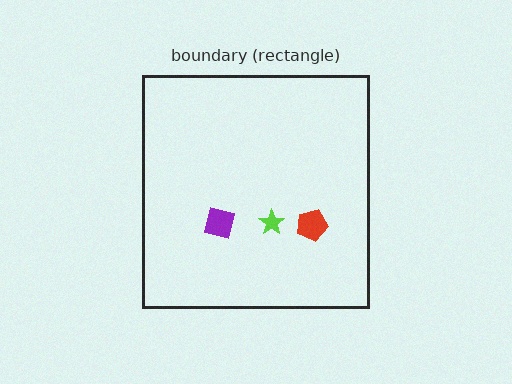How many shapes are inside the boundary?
3 inside, 0 outside.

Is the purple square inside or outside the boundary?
Inside.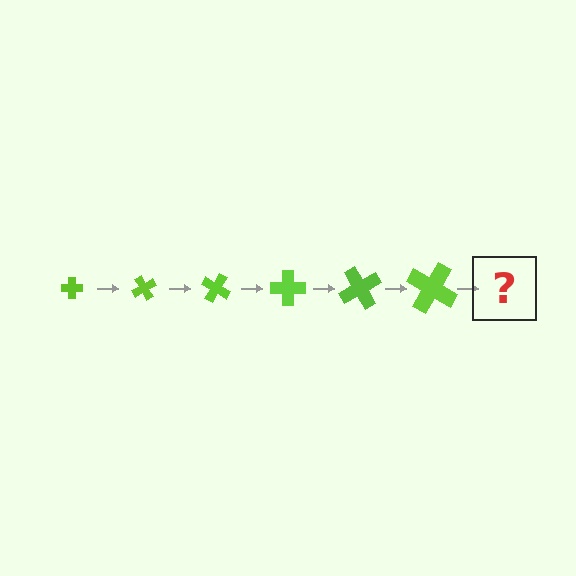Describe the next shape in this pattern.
It should be a cross, larger than the previous one and rotated 360 degrees from the start.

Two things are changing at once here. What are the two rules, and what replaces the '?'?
The two rules are that the cross grows larger each step and it rotates 60 degrees each step. The '?' should be a cross, larger than the previous one and rotated 360 degrees from the start.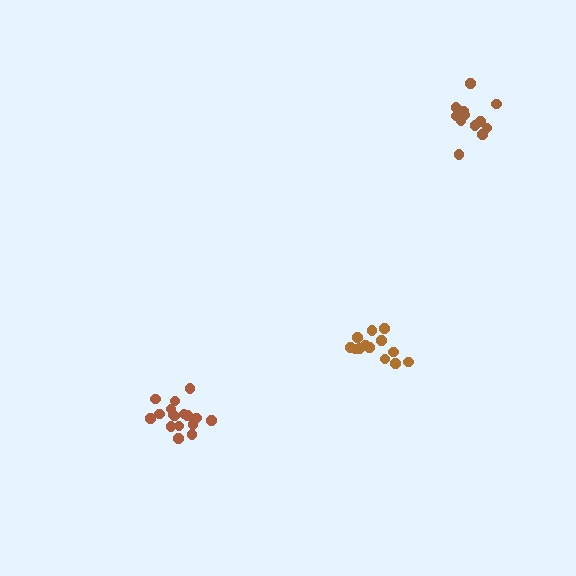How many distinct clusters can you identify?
There are 3 distinct clusters.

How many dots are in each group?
Group 1: 12 dots, Group 2: 13 dots, Group 3: 17 dots (42 total).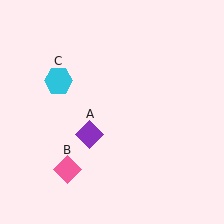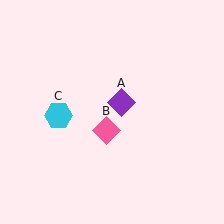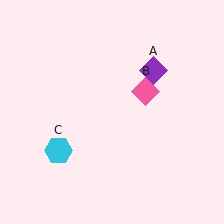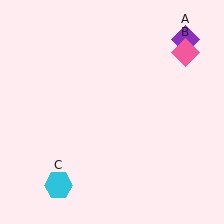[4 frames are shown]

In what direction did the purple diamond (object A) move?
The purple diamond (object A) moved up and to the right.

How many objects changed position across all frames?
3 objects changed position: purple diamond (object A), pink diamond (object B), cyan hexagon (object C).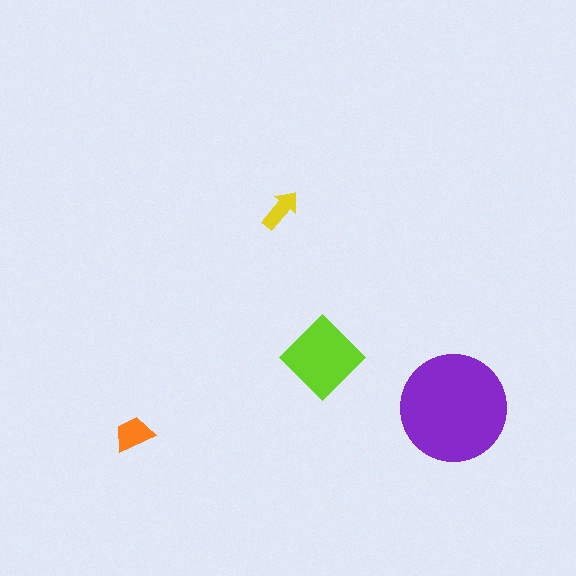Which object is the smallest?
The yellow arrow.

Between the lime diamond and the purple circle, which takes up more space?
The purple circle.